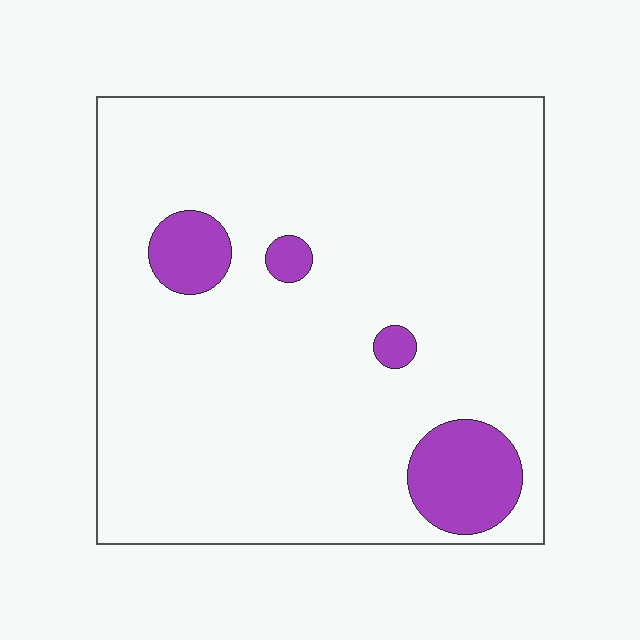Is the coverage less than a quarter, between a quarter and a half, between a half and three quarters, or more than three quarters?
Less than a quarter.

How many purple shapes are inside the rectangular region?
4.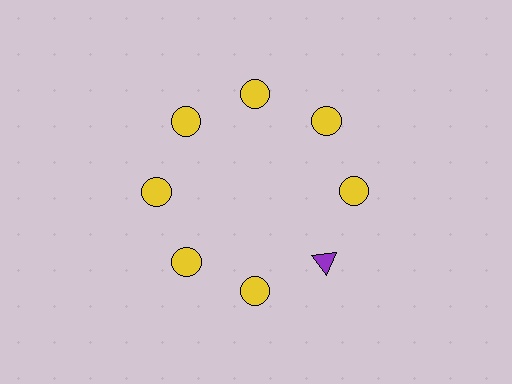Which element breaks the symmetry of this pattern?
The purple triangle at roughly the 4 o'clock position breaks the symmetry. All other shapes are yellow circles.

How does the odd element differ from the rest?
It differs in both color (purple instead of yellow) and shape (triangle instead of circle).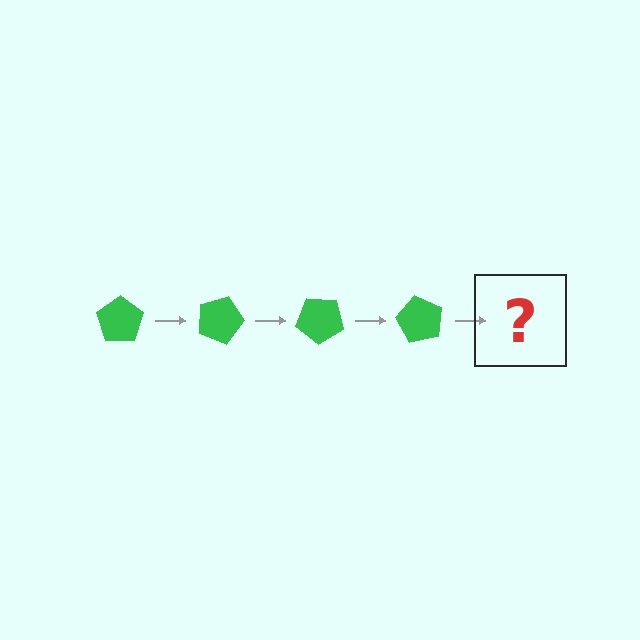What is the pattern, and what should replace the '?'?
The pattern is that the pentagon rotates 20 degrees each step. The '?' should be a green pentagon rotated 80 degrees.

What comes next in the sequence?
The next element should be a green pentagon rotated 80 degrees.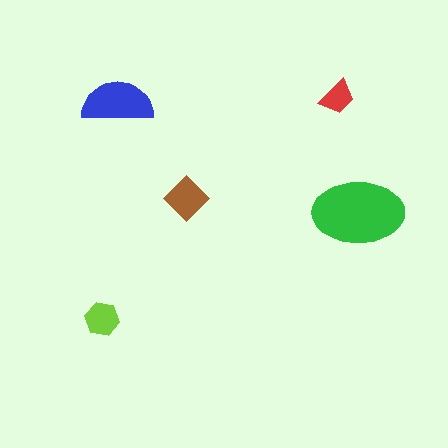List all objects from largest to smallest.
The green ellipse, the blue semicircle, the brown diamond, the lime hexagon, the red trapezoid.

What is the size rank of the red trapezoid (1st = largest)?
5th.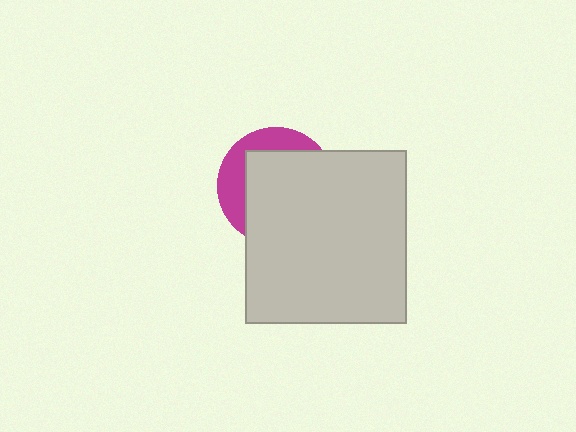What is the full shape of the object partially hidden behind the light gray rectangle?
The partially hidden object is a magenta circle.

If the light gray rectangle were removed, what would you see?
You would see the complete magenta circle.